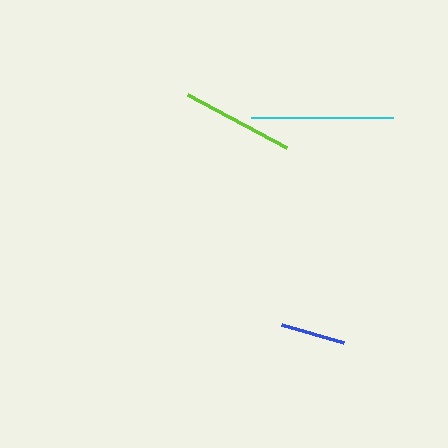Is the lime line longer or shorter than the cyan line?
The cyan line is longer than the lime line.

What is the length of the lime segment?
The lime segment is approximately 112 pixels long.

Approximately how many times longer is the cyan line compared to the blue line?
The cyan line is approximately 2.2 times the length of the blue line.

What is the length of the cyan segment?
The cyan segment is approximately 142 pixels long.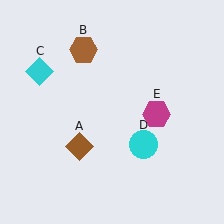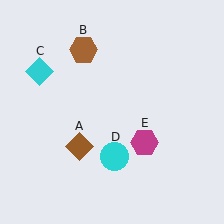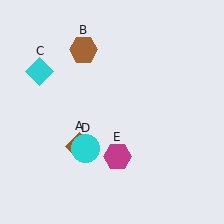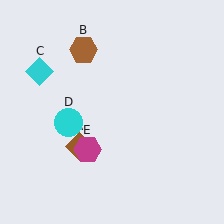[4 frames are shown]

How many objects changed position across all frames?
2 objects changed position: cyan circle (object D), magenta hexagon (object E).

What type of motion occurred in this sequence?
The cyan circle (object D), magenta hexagon (object E) rotated clockwise around the center of the scene.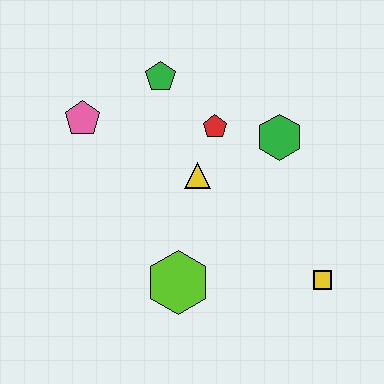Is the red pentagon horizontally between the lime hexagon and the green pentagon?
No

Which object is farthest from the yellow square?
The pink pentagon is farthest from the yellow square.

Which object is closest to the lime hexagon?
The yellow triangle is closest to the lime hexagon.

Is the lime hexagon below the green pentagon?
Yes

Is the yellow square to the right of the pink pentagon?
Yes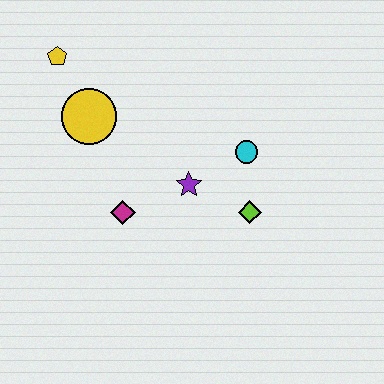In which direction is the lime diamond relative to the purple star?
The lime diamond is to the right of the purple star.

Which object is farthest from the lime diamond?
The yellow pentagon is farthest from the lime diamond.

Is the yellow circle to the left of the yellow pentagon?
No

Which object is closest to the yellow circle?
The yellow pentagon is closest to the yellow circle.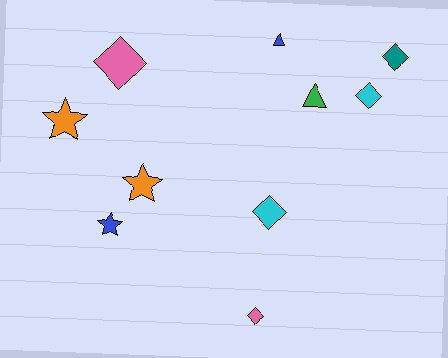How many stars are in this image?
There are 3 stars.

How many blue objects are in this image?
There are 2 blue objects.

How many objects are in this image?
There are 10 objects.